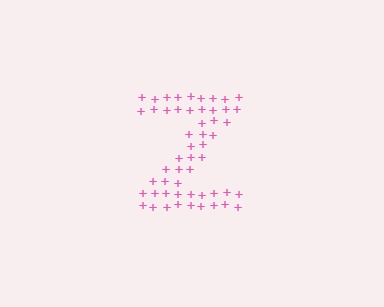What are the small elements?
The small elements are plus signs.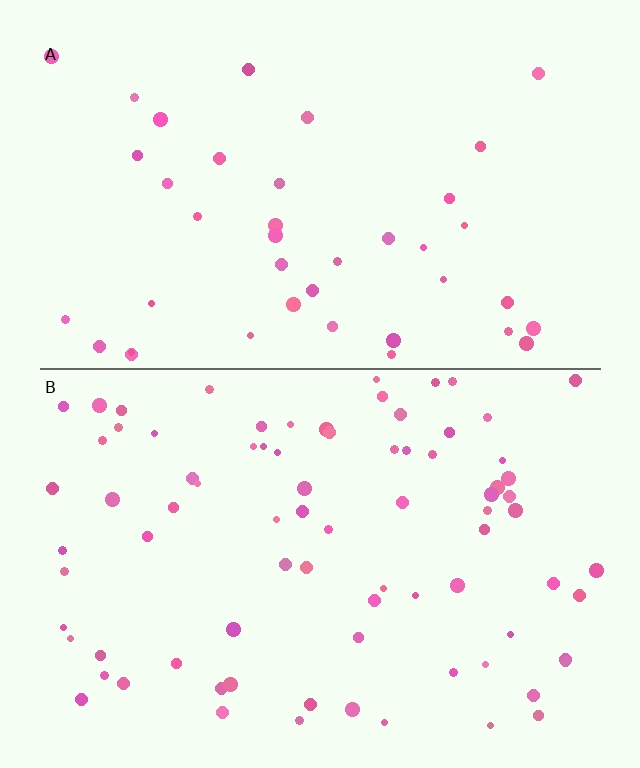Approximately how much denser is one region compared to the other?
Approximately 2.0× — region B over region A.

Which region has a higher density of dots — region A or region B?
B (the bottom).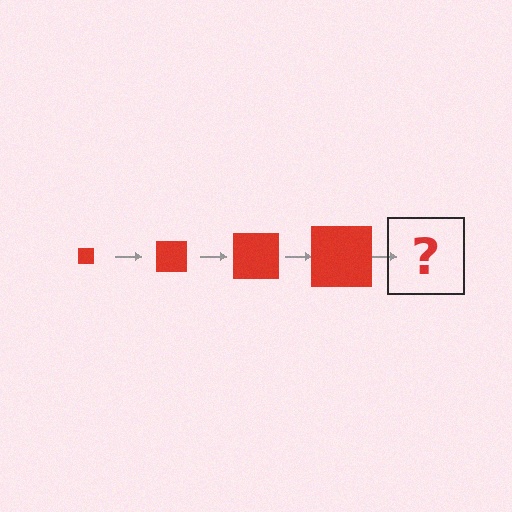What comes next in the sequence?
The next element should be a red square, larger than the previous one.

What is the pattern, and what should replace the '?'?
The pattern is that the square gets progressively larger each step. The '?' should be a red square, larger than the previous one.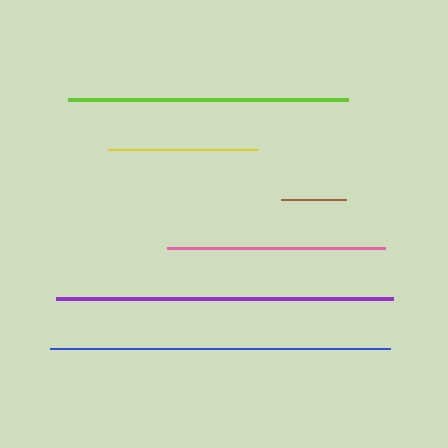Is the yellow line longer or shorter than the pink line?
The pink line is longer than the yellow line.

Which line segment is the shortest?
The brown line is the shortest at approximately 65 pixels.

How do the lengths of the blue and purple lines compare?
The blue and purple lines are approximately the same length.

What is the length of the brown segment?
The brown segment is approximately 65 pixels long.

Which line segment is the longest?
The blue line is the longest at approximately 340 pixels.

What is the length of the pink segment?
The pink segment is approximately 218 pixels long.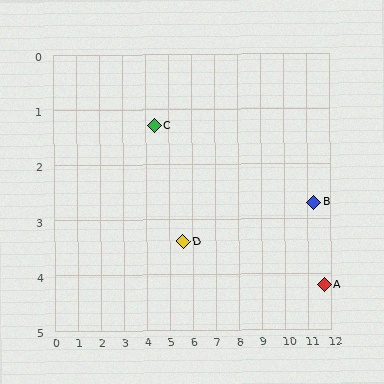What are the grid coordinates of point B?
Point B is at approximately (11.3, 2.7).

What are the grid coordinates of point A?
Point A is at approximately (11.7, 4.2).